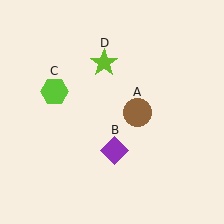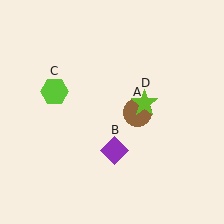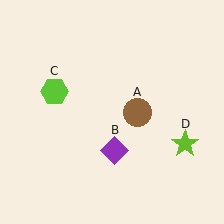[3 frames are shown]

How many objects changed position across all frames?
1 object changed position: lime star (object D).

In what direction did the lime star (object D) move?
The lime star (object D) moved down and to the right.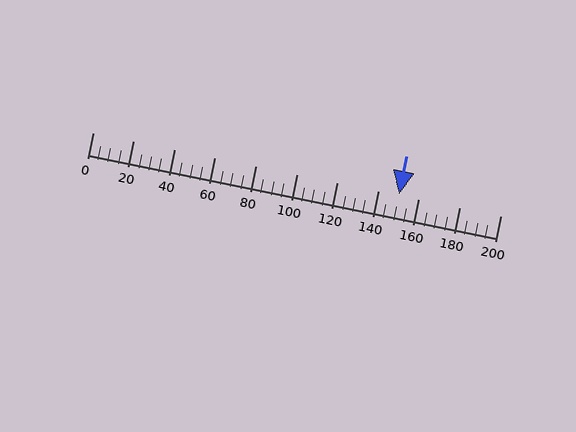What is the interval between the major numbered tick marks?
The major tick marks are spaced 20 units apart.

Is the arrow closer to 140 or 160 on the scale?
The arrow is closer to 160.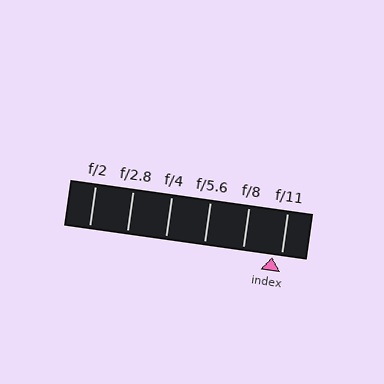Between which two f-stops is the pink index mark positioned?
The index mark is between f/8 and f/11.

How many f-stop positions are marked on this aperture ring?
There are 6 f-stop positions marked.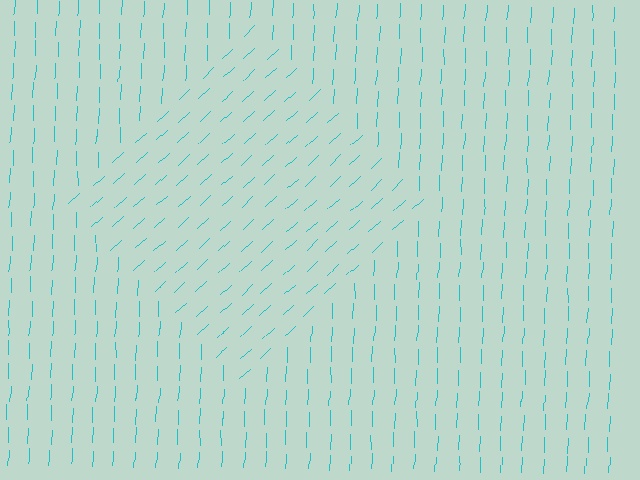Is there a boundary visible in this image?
Yes, there is a texture boundary formed by a change in line orientation.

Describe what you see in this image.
The image is filled with small cyan line segments. A diamond region in the image has lines oriented differently from the surrounding lines, creating a visible texture boundary.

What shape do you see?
I see a diamond.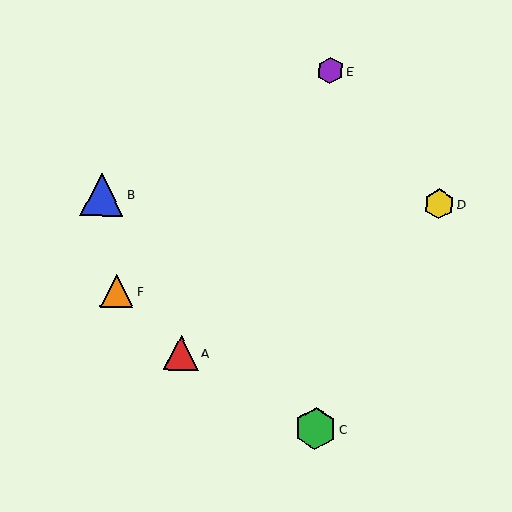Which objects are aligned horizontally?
Objects B, D are aligned horizontally.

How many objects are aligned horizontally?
2 objects (B, D) are aligned horizontally.